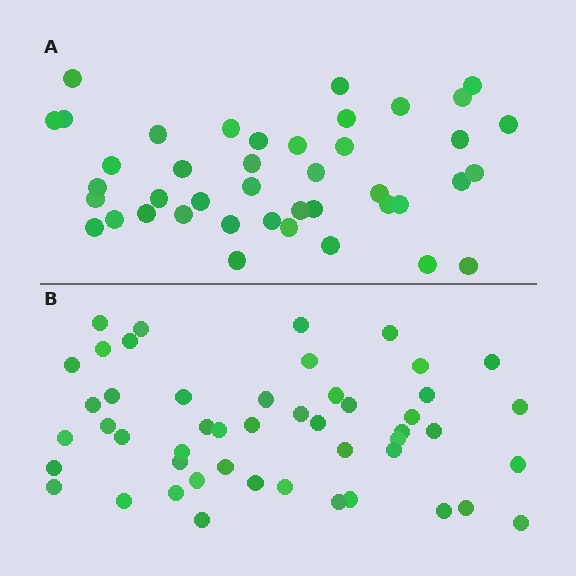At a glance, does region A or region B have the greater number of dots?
Region B (the bottom region) has more dots.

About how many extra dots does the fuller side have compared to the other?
Region B has roughly 8 or so more dots than region A.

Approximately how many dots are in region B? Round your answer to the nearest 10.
About 50 dots. (The exact count is 49, which rounds to 50.)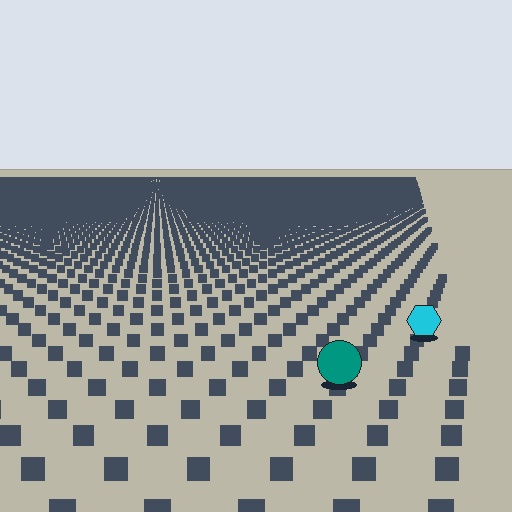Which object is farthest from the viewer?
The cyan hexagon is farthest from the viewer. It appears smaller and the ground texture around it is denser.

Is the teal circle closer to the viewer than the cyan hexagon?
Yes. The teal circle is closer — you can tell from the texture gradient: the ground texture is coarser near it.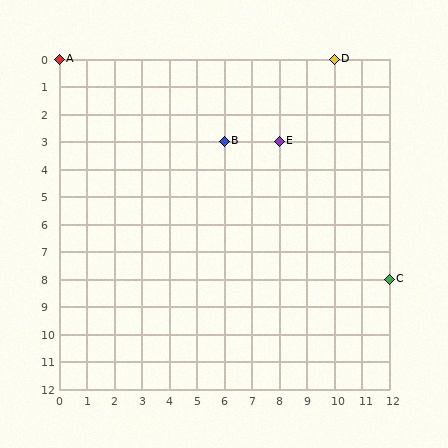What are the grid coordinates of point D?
Point D is at grid coordinates (10, 0).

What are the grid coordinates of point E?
Point E is at grid coordinates (8, 3).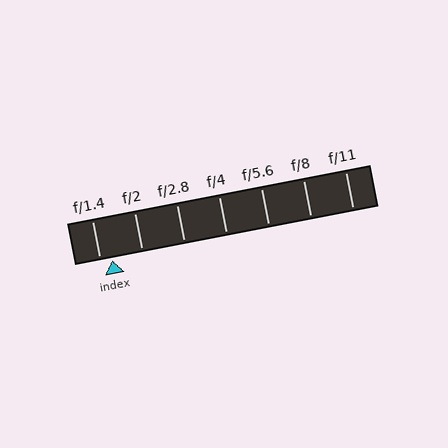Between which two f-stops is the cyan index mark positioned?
The index mark is between f/1.4 and f/2.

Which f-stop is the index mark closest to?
The index mark is closest to f/1.4.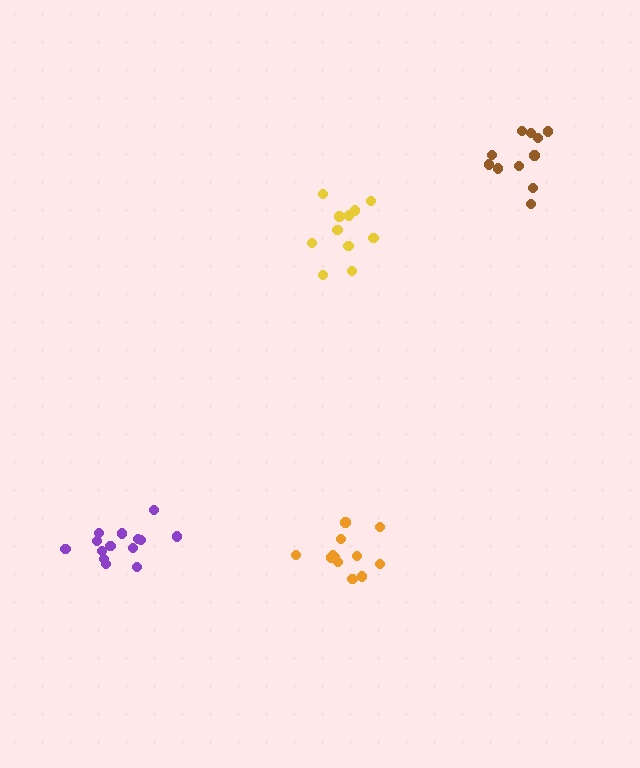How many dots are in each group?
Group 1: 14 dots, Group 2: 11 dots, Group 3: 12 dots, Group 4: 11 dots (48 total).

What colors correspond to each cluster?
The clusters are colored: purple, brown, orange, yellow.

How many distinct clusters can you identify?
There are 4 distinct clusters.